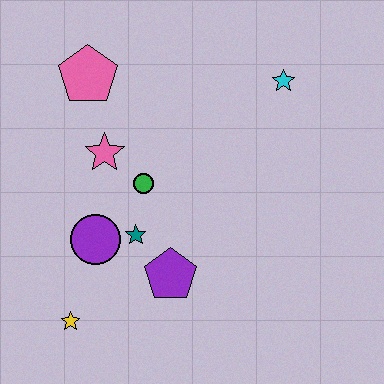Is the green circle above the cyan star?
No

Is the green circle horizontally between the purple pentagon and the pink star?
Yes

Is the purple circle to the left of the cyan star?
Yes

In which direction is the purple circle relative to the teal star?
The purple circle is to the left of the teal star.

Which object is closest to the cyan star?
The green circle is closest to the cyan star.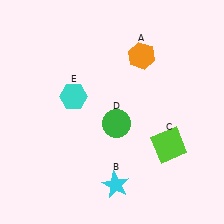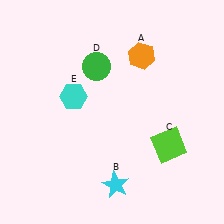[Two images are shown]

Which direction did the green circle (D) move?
The green circle (D) moved up.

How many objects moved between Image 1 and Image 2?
1 object moved between the two images.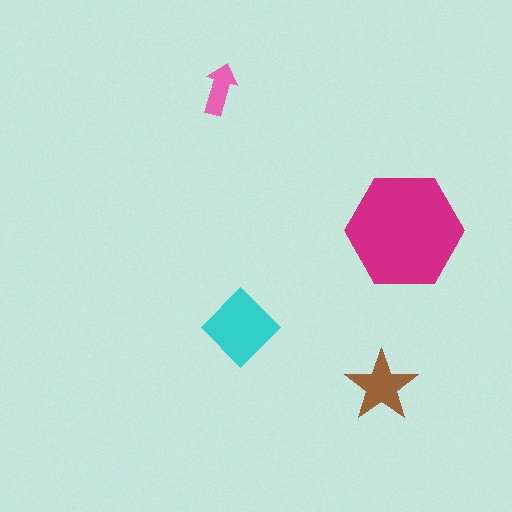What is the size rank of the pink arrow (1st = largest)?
4th.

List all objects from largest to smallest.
The magenta hexagon, the cyan diamond, the brown star, the pink arrow.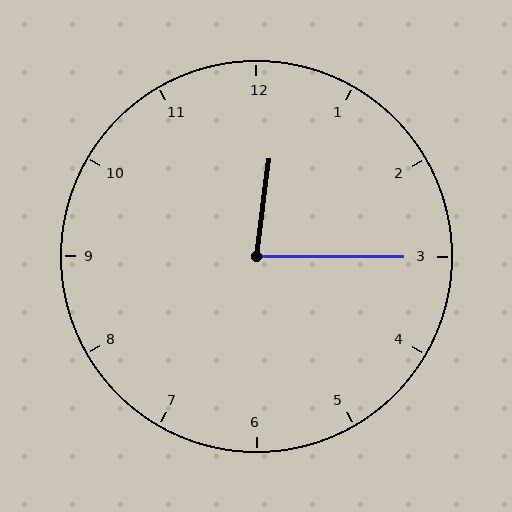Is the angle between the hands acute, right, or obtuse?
It is acute.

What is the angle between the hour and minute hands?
Approximately 82 degrees.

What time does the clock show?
12:15.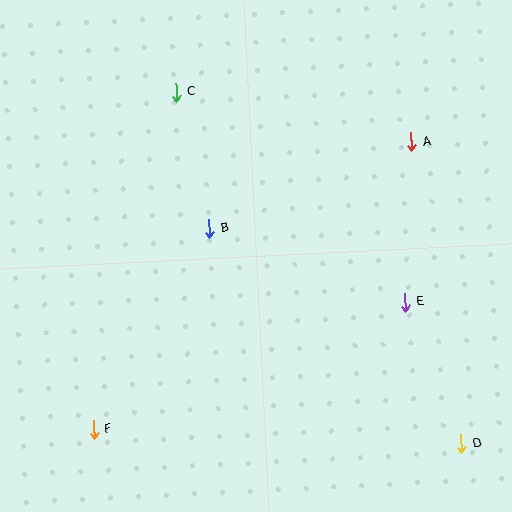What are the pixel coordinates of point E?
Point E is at (405, 302).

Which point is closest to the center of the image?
Point B at (209, 228) is closest to the center.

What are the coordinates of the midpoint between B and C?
The midpoint between B and C is at (193, 160).